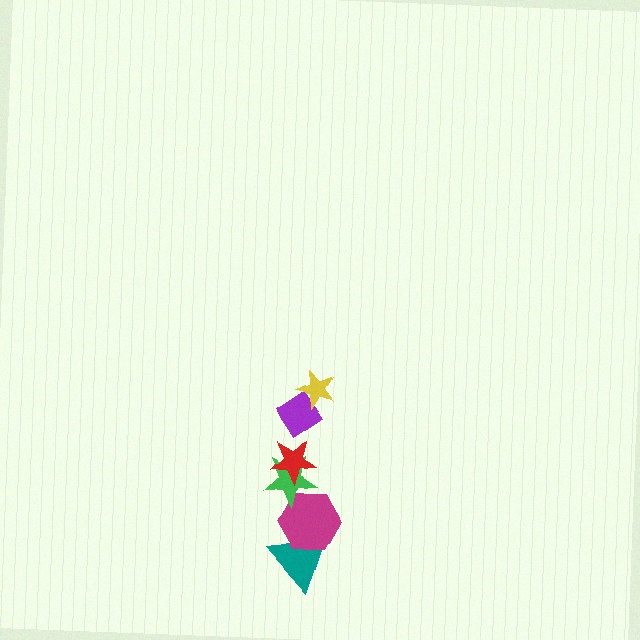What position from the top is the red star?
The red star is 3rd from the top.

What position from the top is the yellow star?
The yellow star is 1st from the top.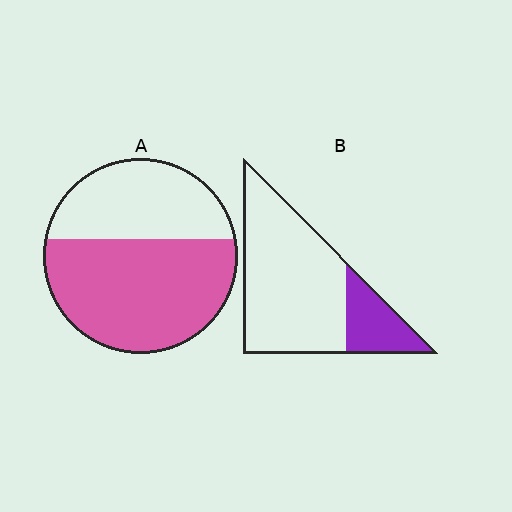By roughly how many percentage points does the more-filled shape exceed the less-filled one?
By roughly 40 percentage points (A over B).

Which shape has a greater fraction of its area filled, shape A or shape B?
Shape A.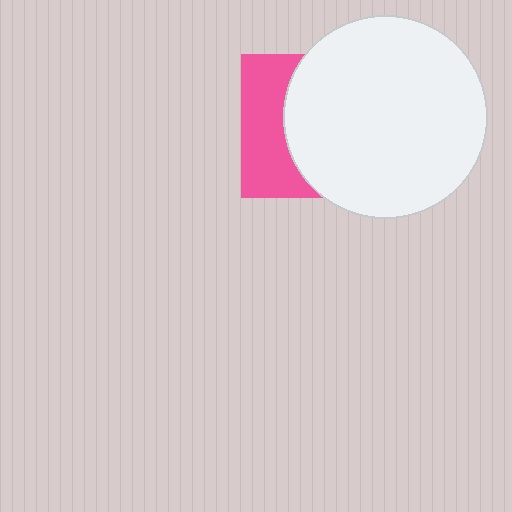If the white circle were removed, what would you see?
You would see the complete pink square.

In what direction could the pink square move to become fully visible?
The pink square could move left. That would shift it out from behind the white circle entirely.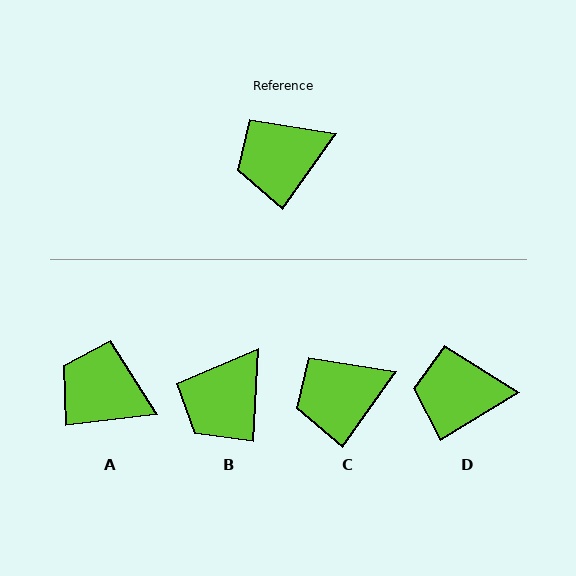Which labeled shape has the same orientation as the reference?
C.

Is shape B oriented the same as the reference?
No, it is off by about 32 degrees.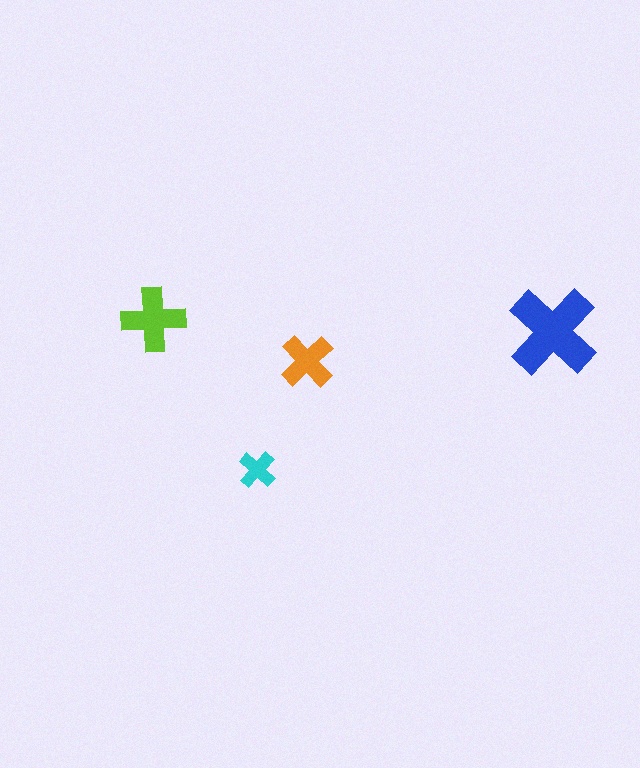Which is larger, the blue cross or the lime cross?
The blue one.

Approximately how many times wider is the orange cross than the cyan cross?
About 1.5 times wider.